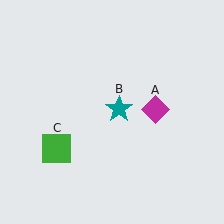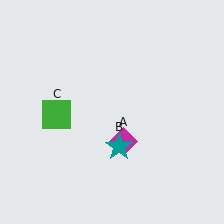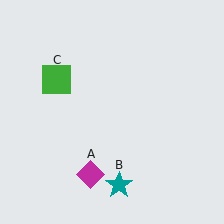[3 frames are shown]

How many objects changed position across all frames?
3 objects changed position: magenta diamond (object A), teal star (object B), green square (object C).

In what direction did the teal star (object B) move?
The teal star (object B) moved down.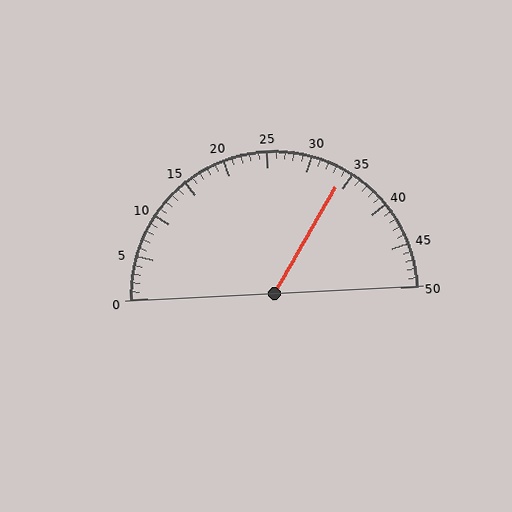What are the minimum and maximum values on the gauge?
The gauge ranges from 0 to 50.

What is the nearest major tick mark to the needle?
The nearest major tick mark is 35.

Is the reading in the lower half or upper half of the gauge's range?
The reading is in the upper half of the range (0 to 50).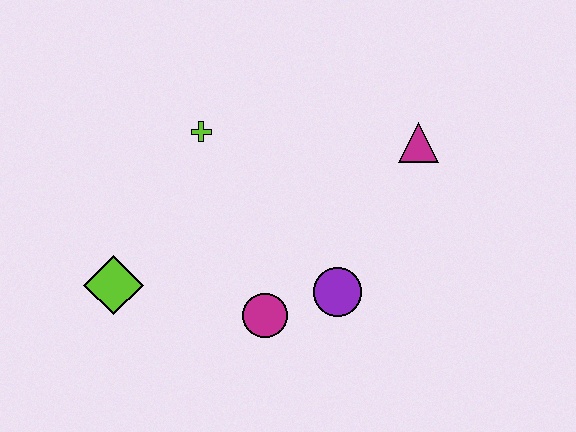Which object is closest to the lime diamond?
The magenta circle is closest to the lime diamond.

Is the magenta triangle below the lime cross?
Yes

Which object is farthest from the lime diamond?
The magenta triangle is farthest from the lime diamond.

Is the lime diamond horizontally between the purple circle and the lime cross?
No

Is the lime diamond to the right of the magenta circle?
No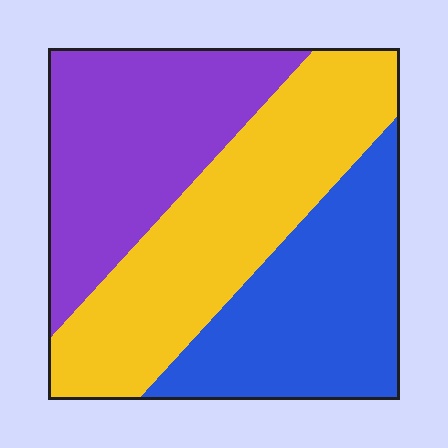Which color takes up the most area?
Yellow, at roughly 40%.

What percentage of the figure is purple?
Purple takes up between a sixth and a third of the figure.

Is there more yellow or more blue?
Yellow.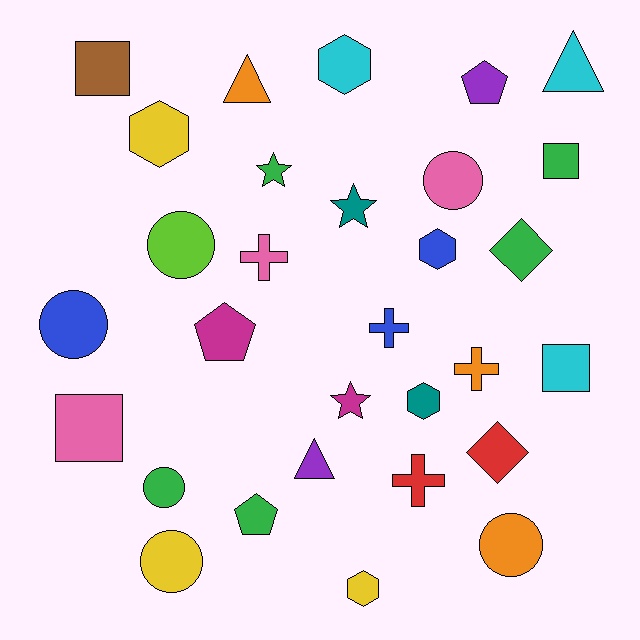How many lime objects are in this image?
There is 1 lime object.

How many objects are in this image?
There are 30 objects.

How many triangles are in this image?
There are 3 triangles.